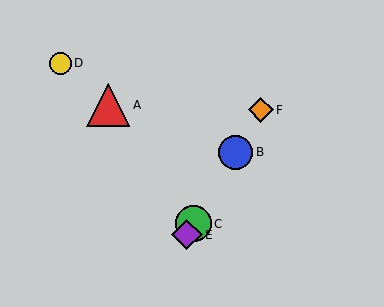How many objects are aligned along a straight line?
4 objects (B, C, E, F) are aligned along a straight line.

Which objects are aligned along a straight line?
Objects B, C, E, F are aligned along a straight line.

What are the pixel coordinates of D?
Object D is at (60, 63).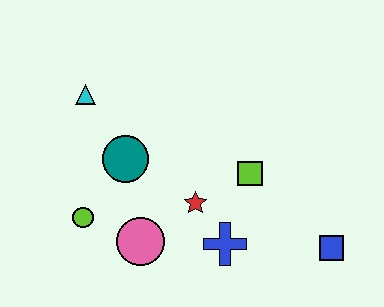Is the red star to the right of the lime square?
No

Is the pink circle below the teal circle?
Yes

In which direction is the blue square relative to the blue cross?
The blue square is to the right of the blue cross.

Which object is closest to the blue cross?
The red star is closest to the blue cross.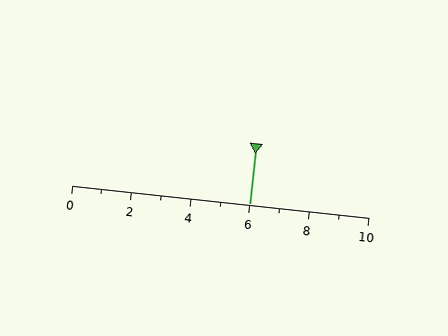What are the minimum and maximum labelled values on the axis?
The axis runs from 0 to 10.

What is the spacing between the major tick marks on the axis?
The major ticks are spaced 2 apart.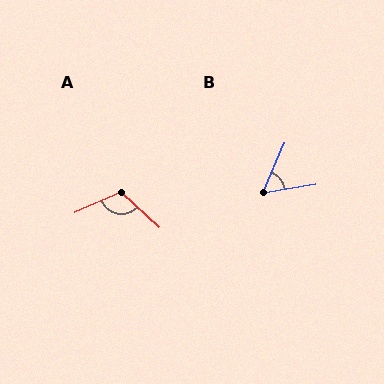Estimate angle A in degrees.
Approximately 114 degrees.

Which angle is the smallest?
B, at approximately 57 degrees.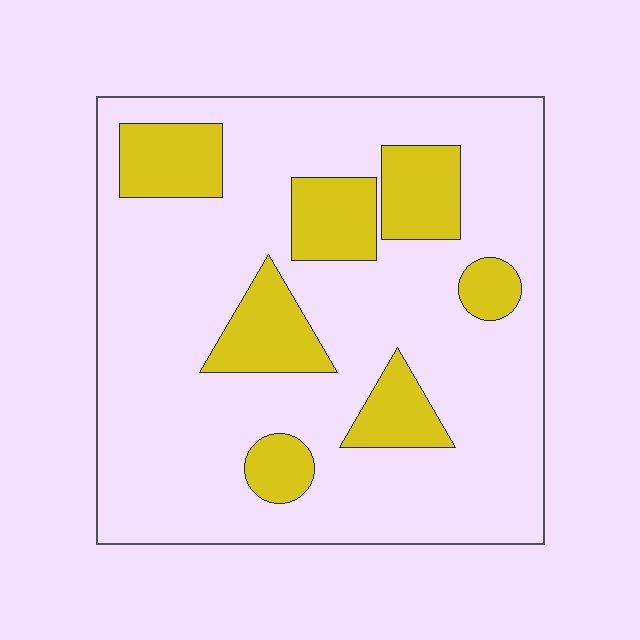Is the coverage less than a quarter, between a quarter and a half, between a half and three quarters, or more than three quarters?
Less than a quarter.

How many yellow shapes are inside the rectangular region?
7.